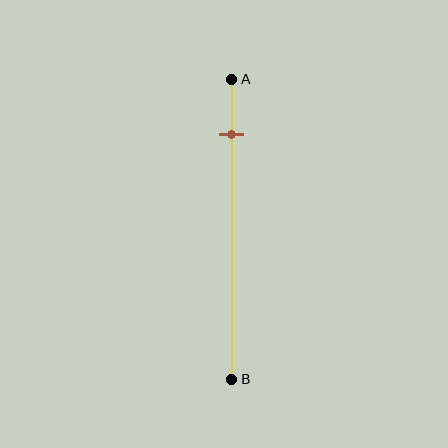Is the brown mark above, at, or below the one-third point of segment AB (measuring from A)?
The brown mark is above the one-third point of segment AB.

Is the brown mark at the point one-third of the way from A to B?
No, the mark is at about 20% from A, not at the 33% one-third point.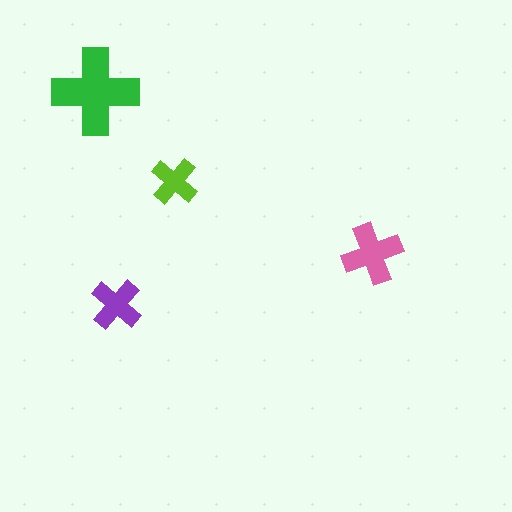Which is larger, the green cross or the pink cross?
The green one.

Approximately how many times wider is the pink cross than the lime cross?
About 1.5 times wider.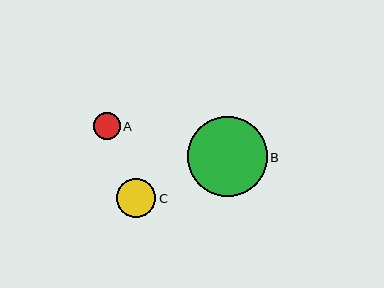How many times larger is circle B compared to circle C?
Circle B is approximately 2.1 times the size of circle C.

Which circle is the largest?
Circle B is the largest with a size of approximately 80 pixels.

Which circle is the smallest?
Circle A is the smallest with a size of approximately 27 pixels.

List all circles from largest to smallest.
From largest to smallest: B, C, A.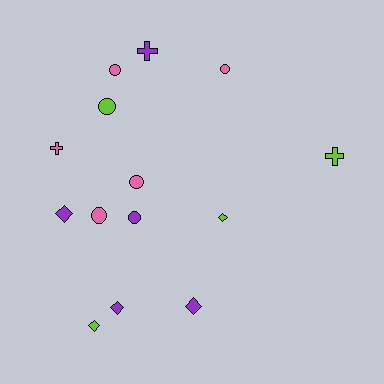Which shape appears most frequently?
Circle, with 6 objects.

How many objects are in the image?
There are 14 objects.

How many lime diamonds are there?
There are 2 lime diamonds.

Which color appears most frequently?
Purple, with 5 objects.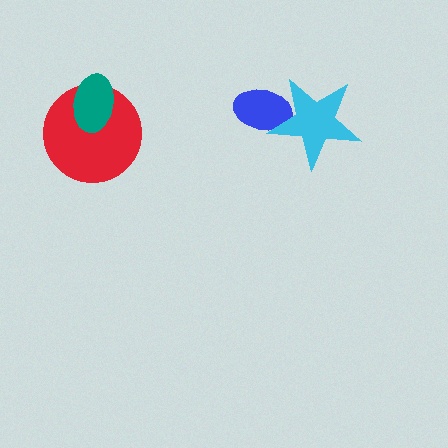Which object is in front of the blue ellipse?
The cyan star is in front of the blue ellipse.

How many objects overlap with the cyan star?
1 object overlaps with the cyan star.